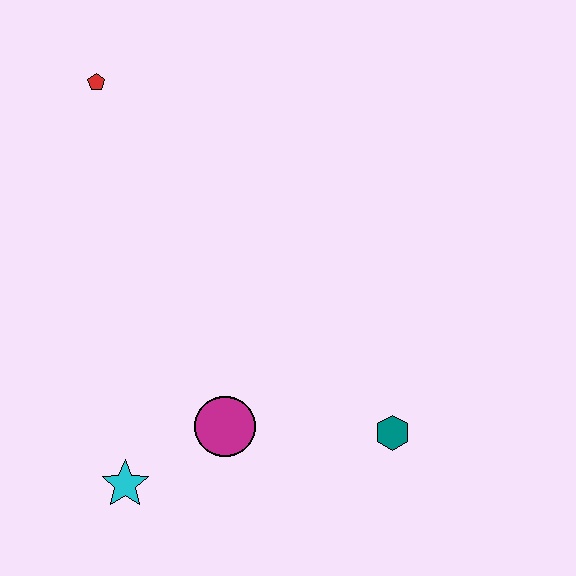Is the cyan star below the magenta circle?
Yes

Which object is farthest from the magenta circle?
The red pentagon is farthest from the magenta circle.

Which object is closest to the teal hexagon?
The magenta circle is closest to the teal hexagon.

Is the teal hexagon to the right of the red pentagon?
Yes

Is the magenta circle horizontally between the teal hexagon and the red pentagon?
Yes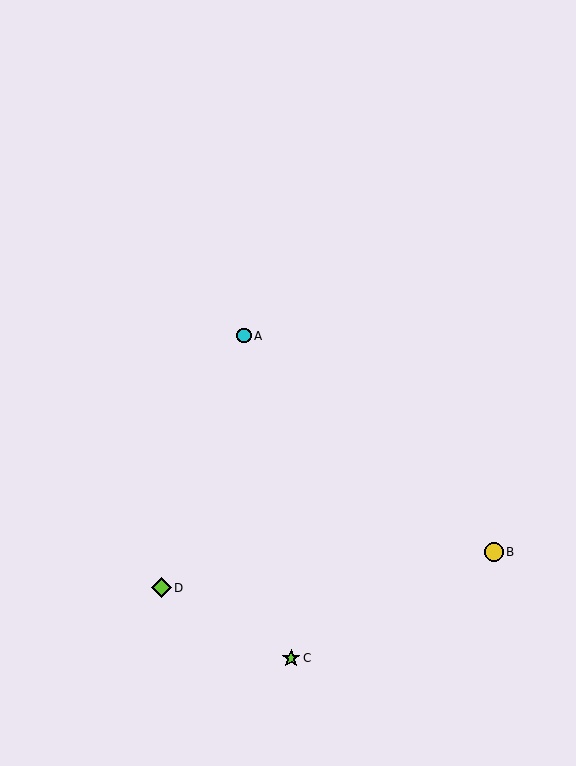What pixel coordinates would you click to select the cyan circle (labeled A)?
Click at (244, 336) to select the cyan circle A.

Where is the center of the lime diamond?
The center of the lime diamond is at (161, 588).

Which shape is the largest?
The lime diamond (labeled D) is the largest.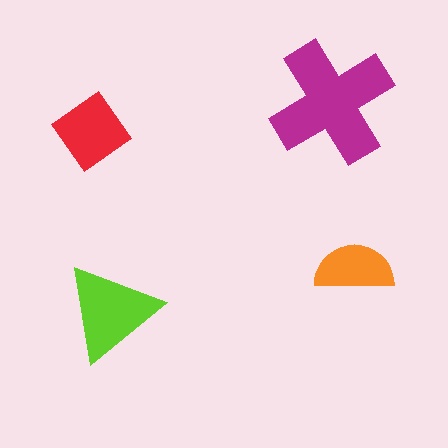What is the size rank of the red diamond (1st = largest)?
3rd.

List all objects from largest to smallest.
The magenta cross, the lime triangle, the red diamond, the orange semicircle.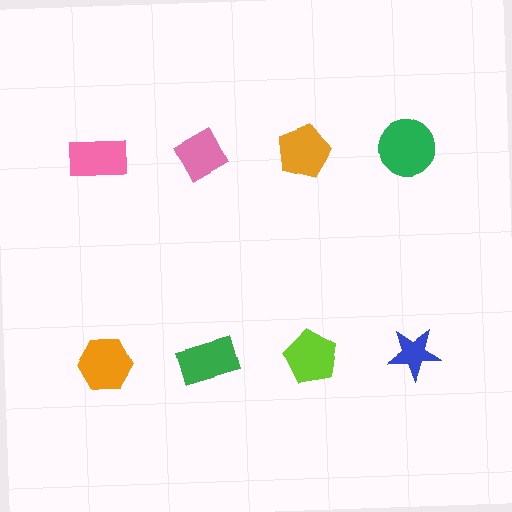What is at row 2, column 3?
A lime pentagon.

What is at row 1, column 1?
A pink rectangle.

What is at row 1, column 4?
A green circle.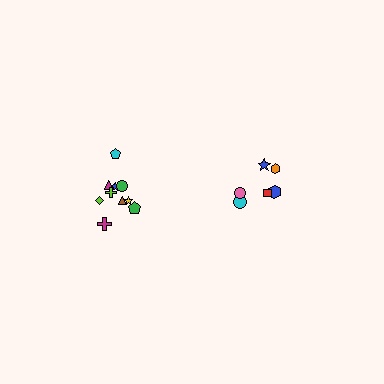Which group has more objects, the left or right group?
The left group.